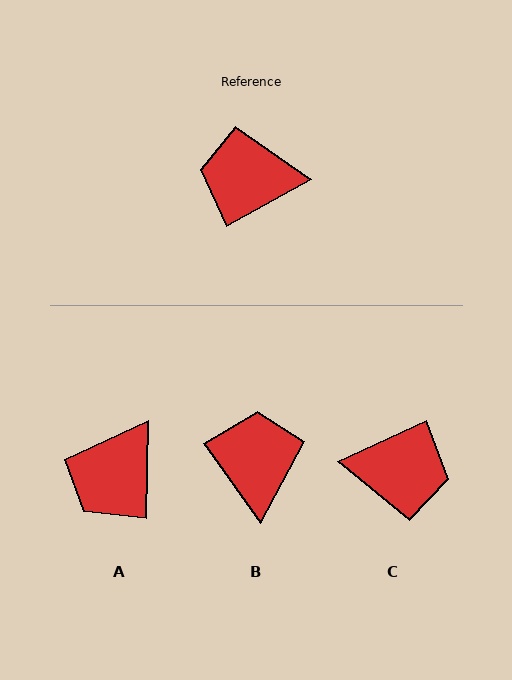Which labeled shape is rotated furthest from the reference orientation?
C, about 176 degrees away.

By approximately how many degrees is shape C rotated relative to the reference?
Approximately 176 degrees counter-clockwise.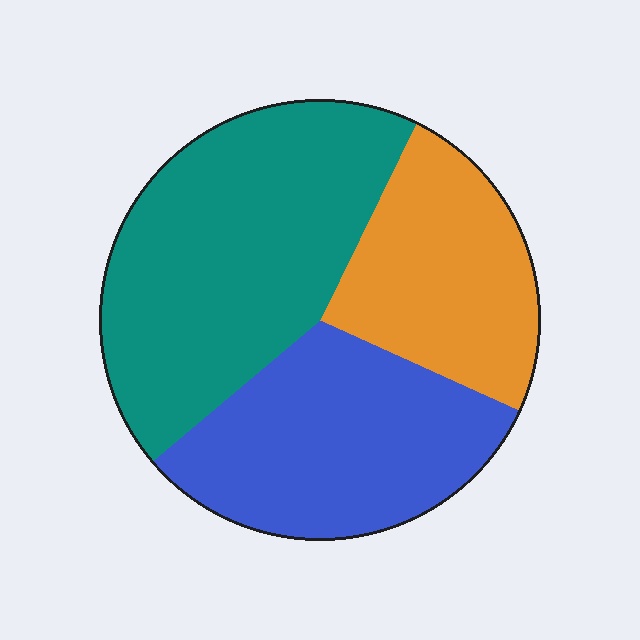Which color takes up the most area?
Teal, at roughly 45%.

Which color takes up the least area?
Orange, at roughly 25%.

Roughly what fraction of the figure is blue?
Blue covers 32% of the figure.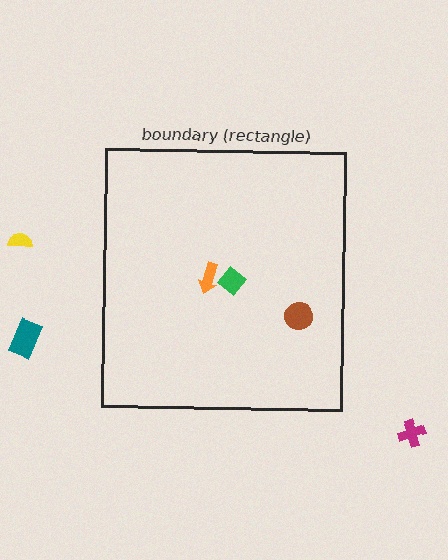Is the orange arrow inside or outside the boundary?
Inside.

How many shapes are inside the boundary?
3 inside, 3 outside.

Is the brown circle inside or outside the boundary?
Inside.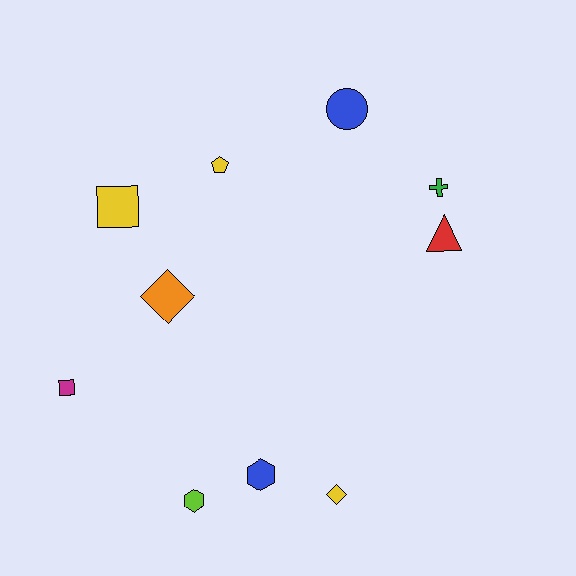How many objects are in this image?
There are 10 objects.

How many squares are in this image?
There are 2 squares.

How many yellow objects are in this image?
There are 3 yellow objects.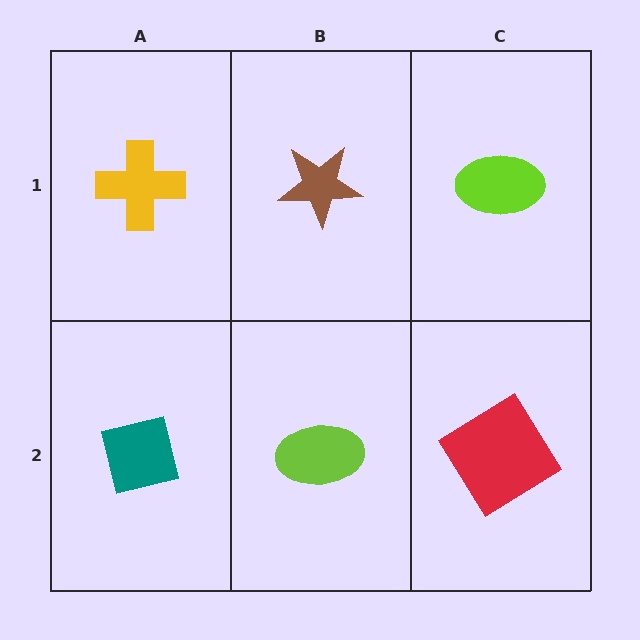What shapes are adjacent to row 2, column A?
A yellow cross (row 1, column A), a lime ellipse (row 2, column B).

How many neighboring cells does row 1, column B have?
3.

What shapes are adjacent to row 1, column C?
A red diamond (row 2, column C), a brown star (row 1, column B).